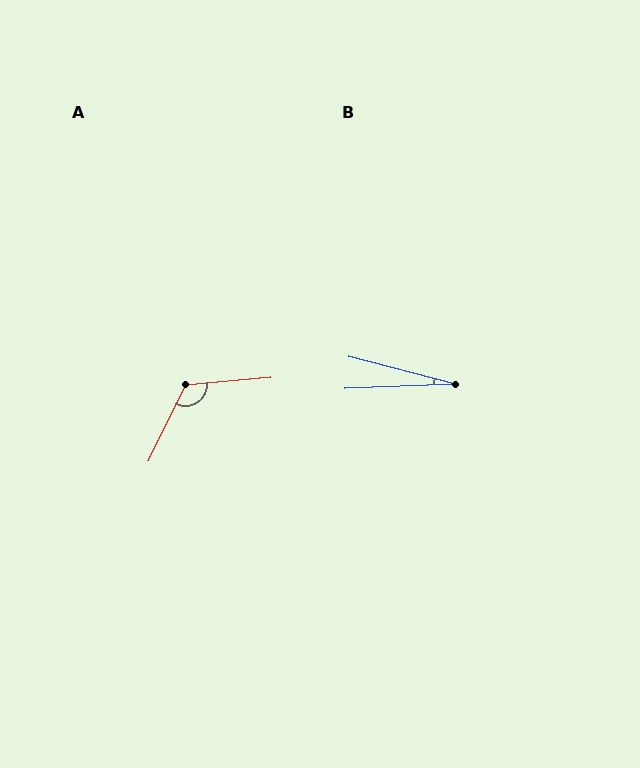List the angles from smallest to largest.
B (16°), A (121°).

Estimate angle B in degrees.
Approximately 16 degrees.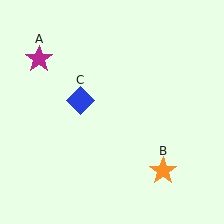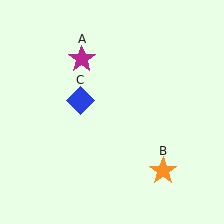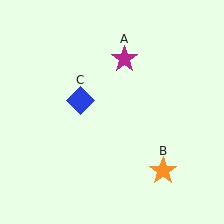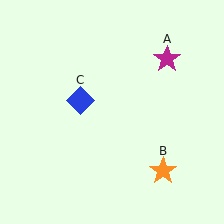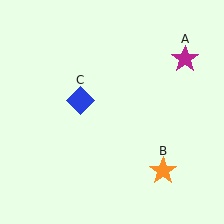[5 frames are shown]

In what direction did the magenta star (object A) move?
The magenta star (object A) moved right.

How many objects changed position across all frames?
1 object changed position: magenta star (object A).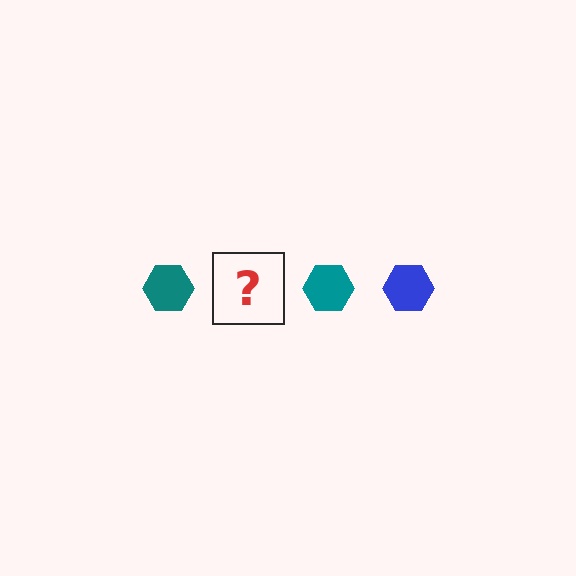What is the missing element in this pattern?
The missing element is a blue hexagon.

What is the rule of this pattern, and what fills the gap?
The rule is that the pattern cycles through teal, blue hexagons. The gap should be filled with a blue hexagon.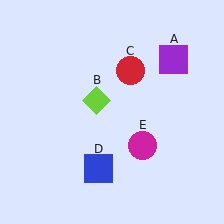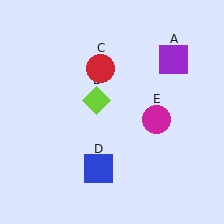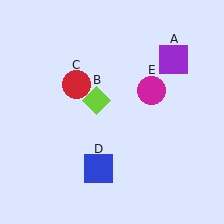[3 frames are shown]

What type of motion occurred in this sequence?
The red circle (object C), magenta circle (object E) rotated counterclockwise around the center of the scene.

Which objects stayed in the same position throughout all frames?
Purple square (object A) and lime diamond (object B) and blue square (object D) remained stationary.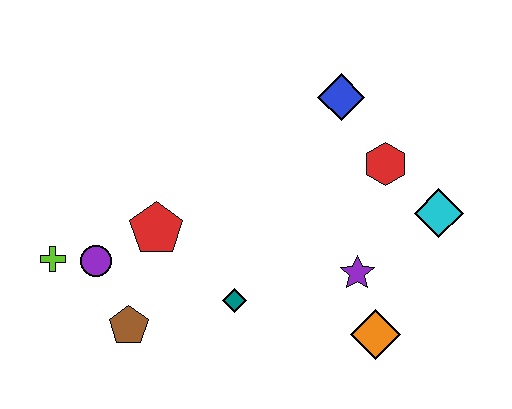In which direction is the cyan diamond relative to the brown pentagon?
The cyan diamond is to the right of the brown pentagon.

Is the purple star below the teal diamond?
No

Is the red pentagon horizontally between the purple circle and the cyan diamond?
Yes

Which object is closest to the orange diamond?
The purple star is closest to the orange diamond.